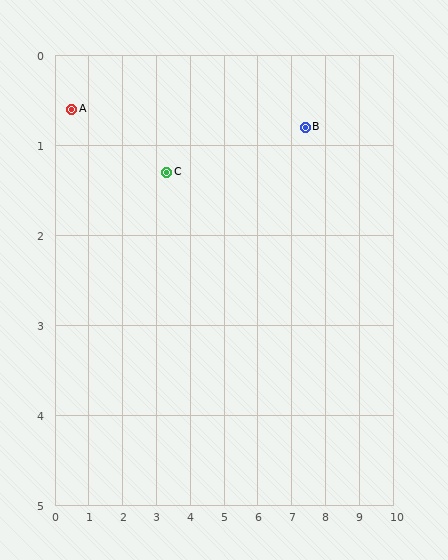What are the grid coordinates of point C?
Point C is at approximately (3.3, 1.3).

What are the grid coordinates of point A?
Point A is at approximately (0.5, 0.6).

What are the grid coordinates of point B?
Point B is at approximately (7.4, 0.8).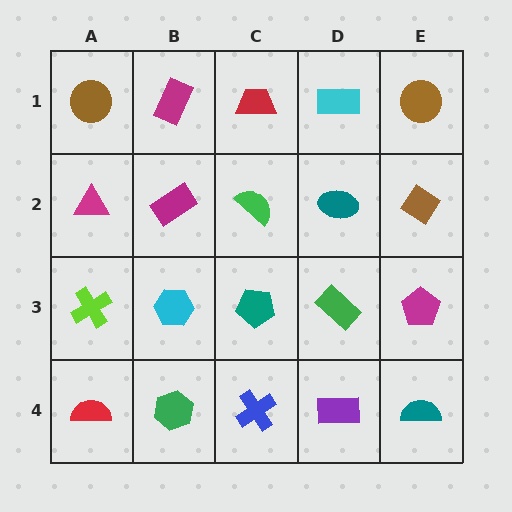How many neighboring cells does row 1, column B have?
3.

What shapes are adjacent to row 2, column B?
A magenta rectangle (row 1, column B), a cyan hexagon (row 3, column B), a magenta triangle (row 2, column A), a green semicircle (row 2, column C).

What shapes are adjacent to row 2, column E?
A brown circle (row 1, column E), a magenta pentagon (row 3, column E), a teal ellipse (row 2, column D).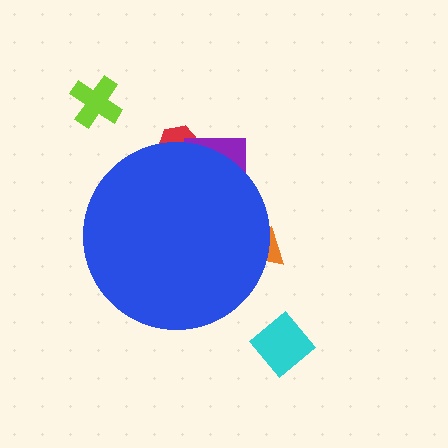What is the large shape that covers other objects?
A blue circle.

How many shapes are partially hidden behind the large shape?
3 shapes are partially hidden.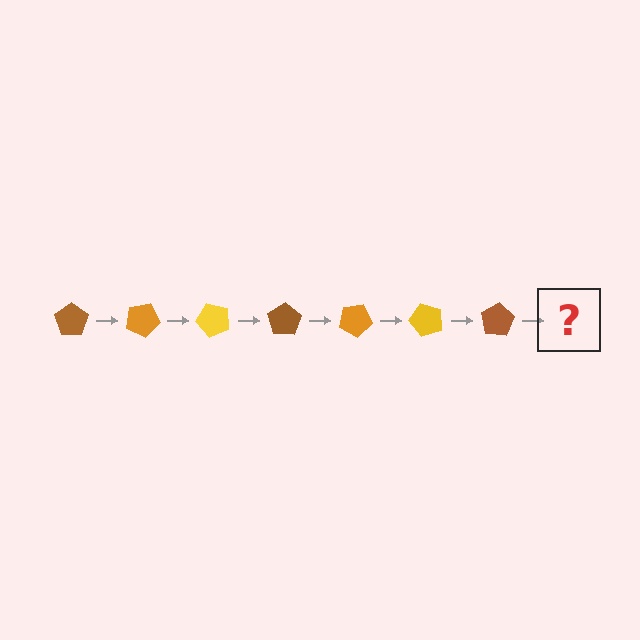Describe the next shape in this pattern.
It should be an orange pentagon, rotated 175 degrees from the start.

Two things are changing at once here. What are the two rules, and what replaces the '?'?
The two rules are that it rotates 25 degrees each step and the color cycles through brown, orange, and yellow. The '?' should be an orange pentagon, rotated 175 degrees from the start.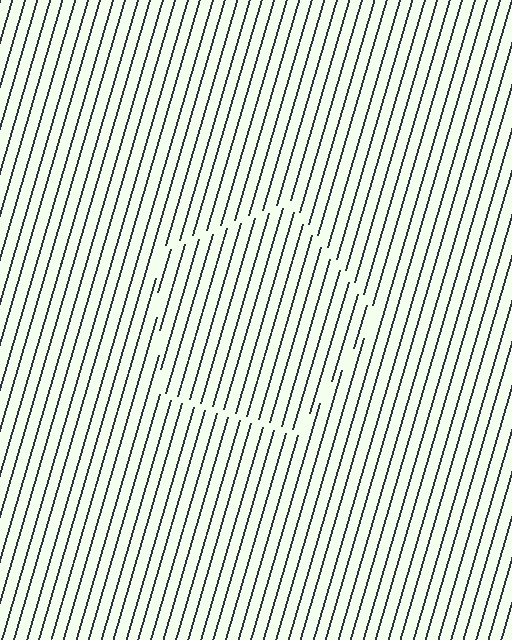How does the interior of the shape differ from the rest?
The interior of the shape contains the same grating, shifted by half a period — the contour is defined by the phase discontinuity where line-ends from the inner and outer gratings abut.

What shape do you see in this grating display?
An illusory pentagon. The interior of the shape contains the same grating, shifted by half a period — the contour is defined by the phase discontinuity where line-ends from the inner and outer gratings abut.